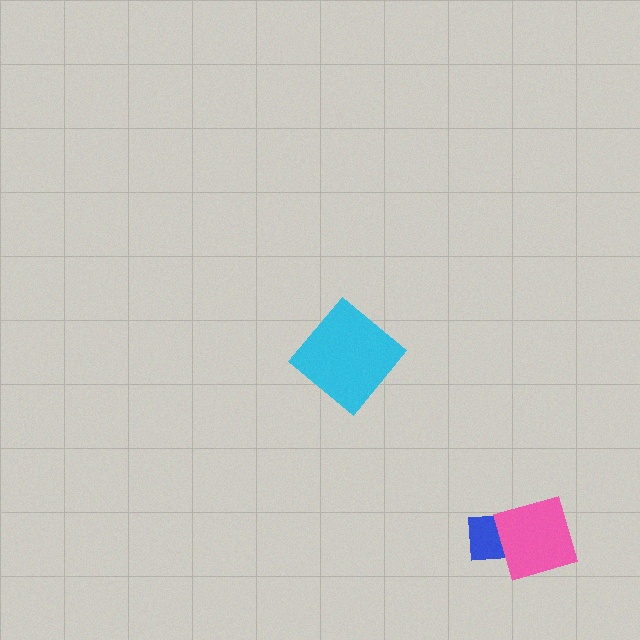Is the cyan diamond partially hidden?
No, no other shape covers it.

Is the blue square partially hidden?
Yes, it is partially covered by another shape.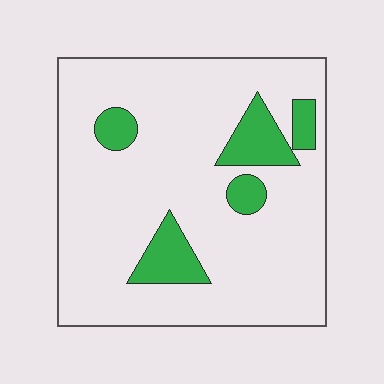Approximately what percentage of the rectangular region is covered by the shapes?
Approximately 15%.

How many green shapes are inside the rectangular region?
5.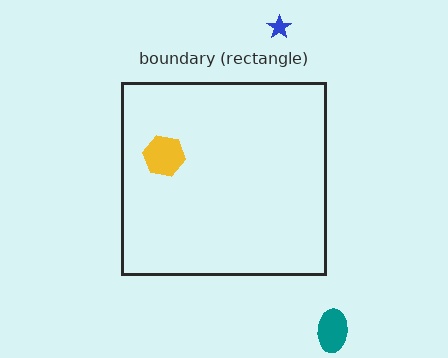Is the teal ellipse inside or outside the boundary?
Outside.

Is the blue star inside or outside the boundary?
Outside.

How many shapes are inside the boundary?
1 inside, 2 outside.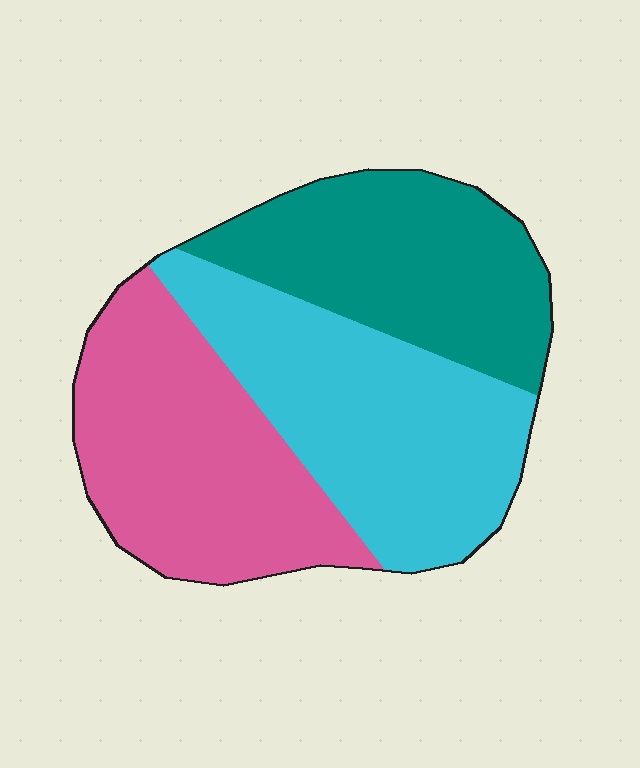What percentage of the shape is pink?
Pink covers roughly 35% of the shape.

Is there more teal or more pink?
Pink.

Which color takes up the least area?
Teal, at roughly 30%.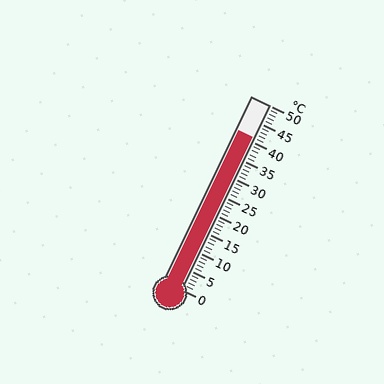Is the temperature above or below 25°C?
The temperature is above 25°C.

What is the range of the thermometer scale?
The thermometer scale ranges from 0°C to 50°C.